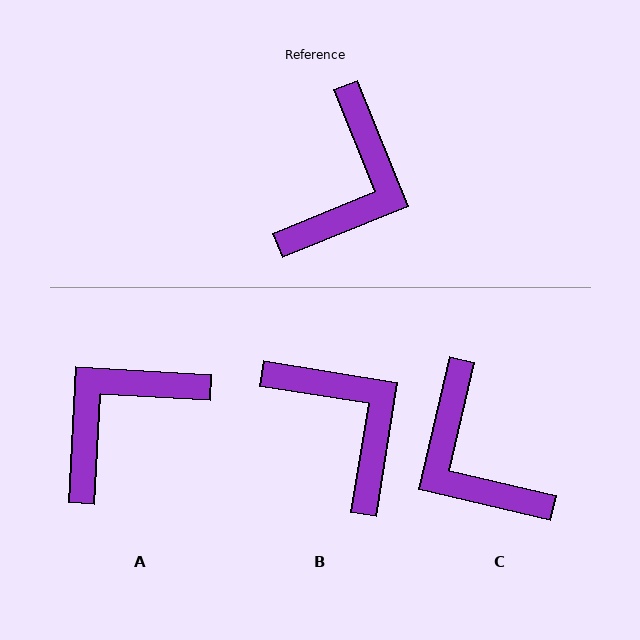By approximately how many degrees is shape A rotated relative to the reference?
Approximately 155 degrees counter-clockwise.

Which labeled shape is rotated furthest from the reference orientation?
A, about 155 degrees away.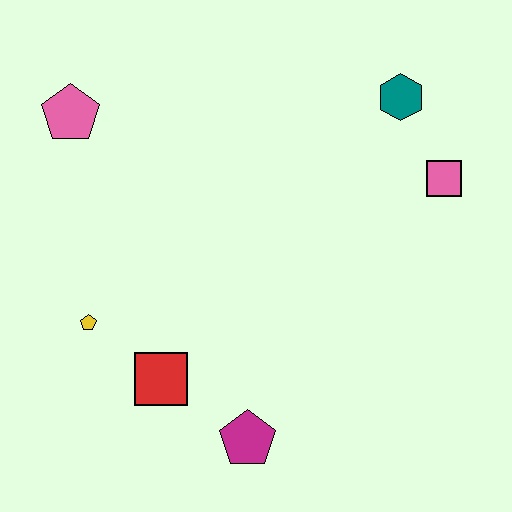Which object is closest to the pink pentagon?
The yellow pentagon is closest to the pink pentagon.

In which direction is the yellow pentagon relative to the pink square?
The yellow pentagon is to the left of the pink square.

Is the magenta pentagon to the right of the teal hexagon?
No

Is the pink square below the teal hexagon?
Yes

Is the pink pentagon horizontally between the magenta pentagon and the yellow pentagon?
No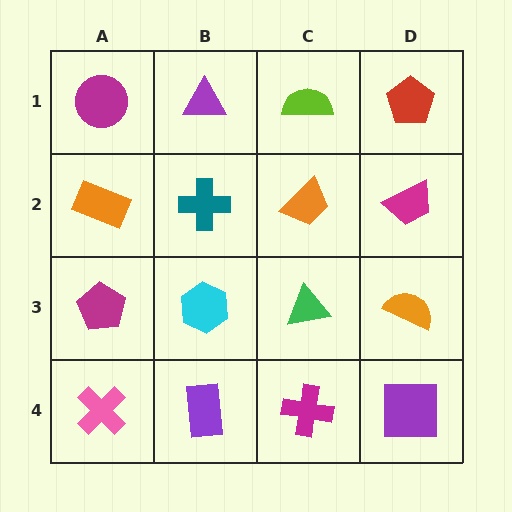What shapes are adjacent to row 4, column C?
A green triangle (row 3, column C), a purple rectangle (row 4, column B), a purple square (row 4, column D).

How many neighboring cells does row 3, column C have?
4.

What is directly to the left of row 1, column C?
A purple triangle.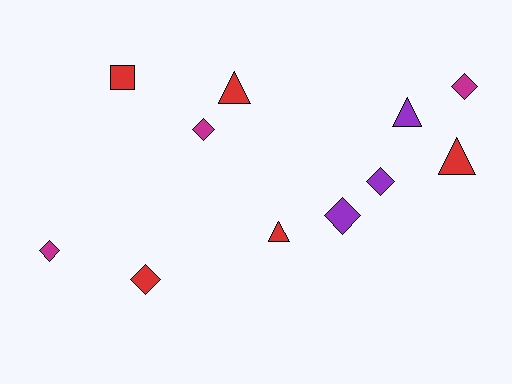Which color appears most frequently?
Red, with 5 objects.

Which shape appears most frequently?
Diamond, with 6 objects.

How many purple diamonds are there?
There are 2 purple diamonds.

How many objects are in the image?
There are 11 objects.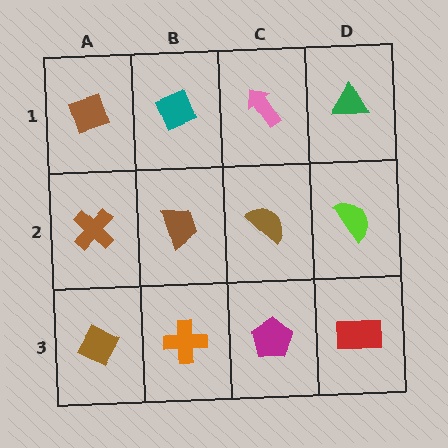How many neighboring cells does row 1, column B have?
3.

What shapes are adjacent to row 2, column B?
A teal diamond (row 1, column B), an orange cross (row 3, column B), a brown cross (row 2, column A), a brown semicircle (row 2, column C).